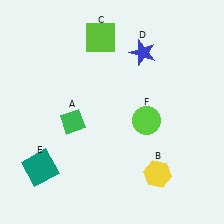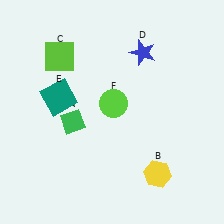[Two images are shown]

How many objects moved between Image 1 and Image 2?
3 objects moved between the two images.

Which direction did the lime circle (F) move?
The lime circle (F) moved left.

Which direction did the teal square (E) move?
The teal square (E) moved up.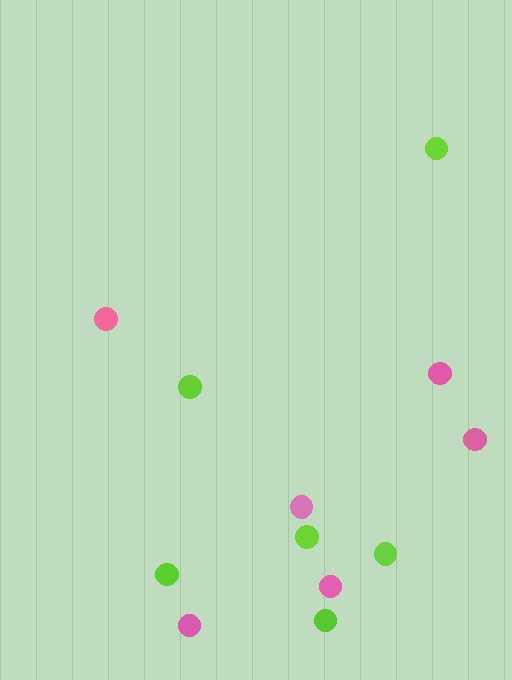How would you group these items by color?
There are 2 groups: one group of pink circles (6) and one group of lime circles (6).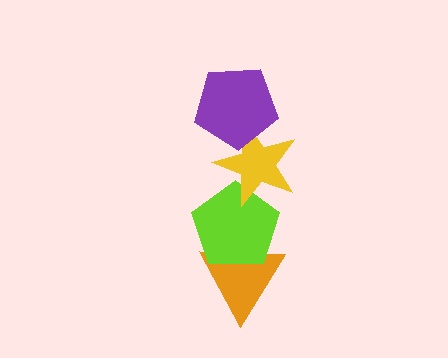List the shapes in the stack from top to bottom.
From top to bottom: the purple pentagon, the yellow star, the lime pentagon, the orange triangle.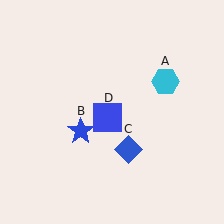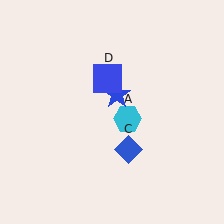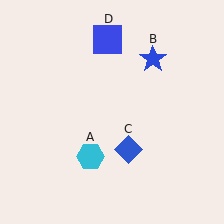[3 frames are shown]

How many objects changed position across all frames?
3 objects changed position: cyan hexagon (object A), blue star (object B), blue square (object D).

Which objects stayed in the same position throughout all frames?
Blue diamond (object C) remained stationary.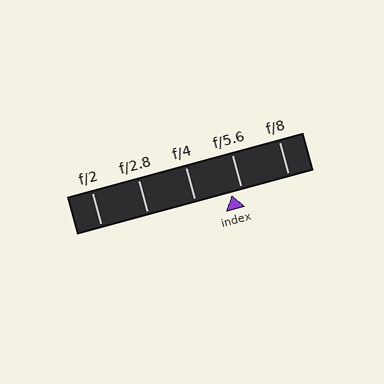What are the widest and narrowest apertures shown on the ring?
The widest aperture shown is f/2 and the narrowest is f/8.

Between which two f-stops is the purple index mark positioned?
The index mark is between f/4 and f/5.6.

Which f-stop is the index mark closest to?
The index mark is closest to f/5.6.